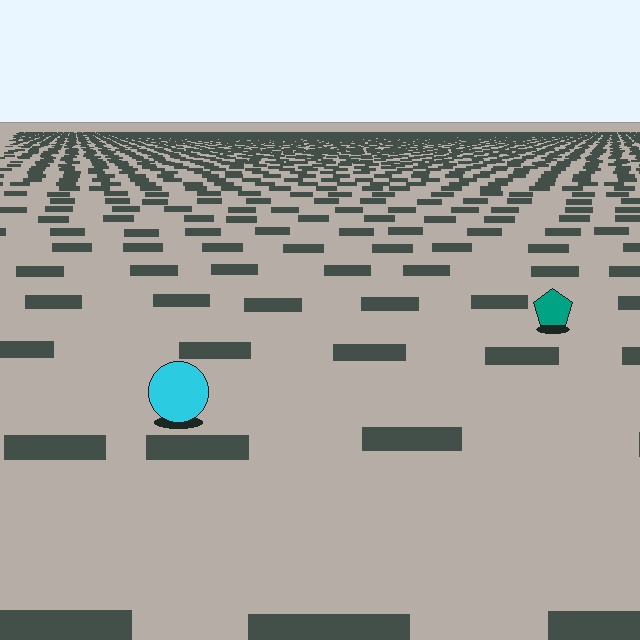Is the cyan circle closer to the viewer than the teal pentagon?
Yes. The cyan circle is closer — you can tell from the texture gradient: the ground texture is coarser near it.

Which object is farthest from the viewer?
The teal pentagon is farthest from the viewer. It appears smaller and the ground texture around it is denser.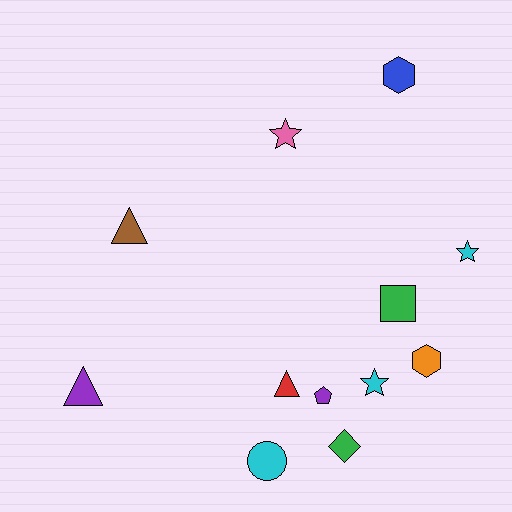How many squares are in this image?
There is 1 square.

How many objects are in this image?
There are 12 objects.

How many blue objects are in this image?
There is 1 blue object.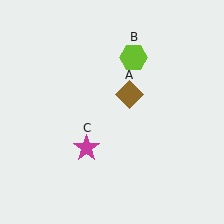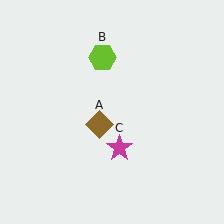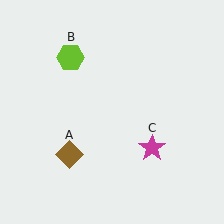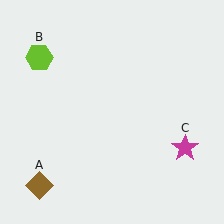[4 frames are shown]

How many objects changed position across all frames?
3 objects changed position: brown diamond (object A), lime hexagon (object B), magenta star (object C).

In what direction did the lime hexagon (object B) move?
The lime hexagon (object B) moved left.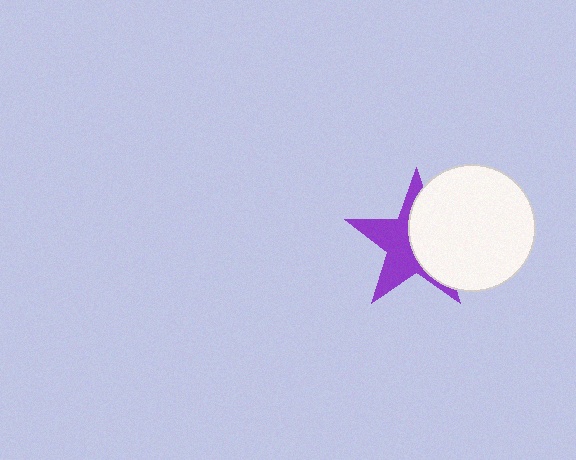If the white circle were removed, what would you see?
You would see the complete purple star.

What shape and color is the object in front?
The object in front is a white circle.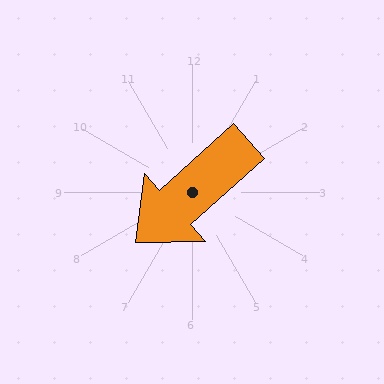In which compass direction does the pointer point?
Southwest.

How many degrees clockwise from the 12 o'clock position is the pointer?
Approximately 228 degrees.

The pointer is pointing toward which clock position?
Roughly 8 o'clock.